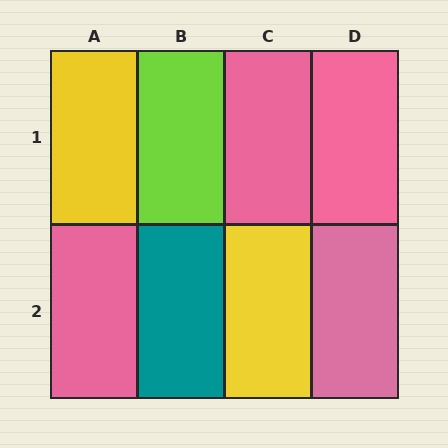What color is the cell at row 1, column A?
Yellow.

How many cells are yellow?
2 cells are yellow.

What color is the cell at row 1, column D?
Pink.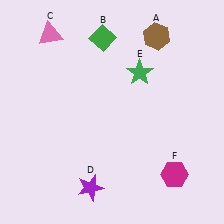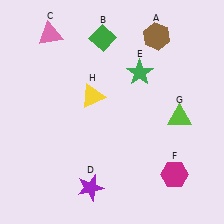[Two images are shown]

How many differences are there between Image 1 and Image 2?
There are 2 differences between the two images.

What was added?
A lime triangle (G), a yellow triangle (H) were added in Image 2.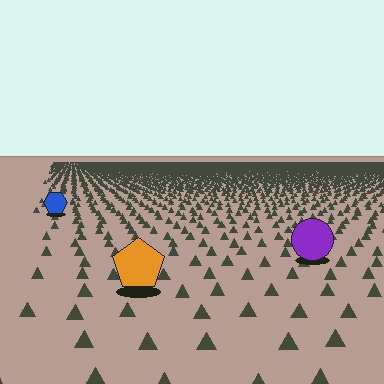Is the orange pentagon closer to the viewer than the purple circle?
Yes. The orange pentagon is closer — you can tell from the texture gradient: the ground texture is coarser near it.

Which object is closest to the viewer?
The orange pentagon is closest. The texture marks near it are larger and more spread out.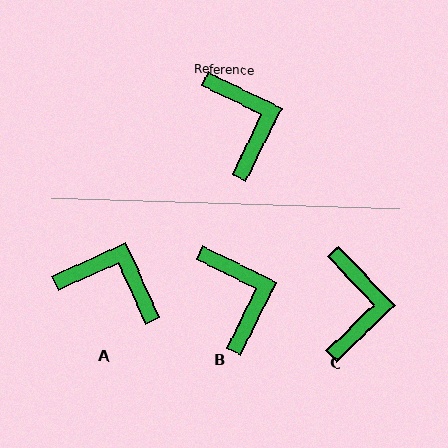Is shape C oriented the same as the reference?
No, it is off by about 20 degrees.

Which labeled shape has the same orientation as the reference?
B.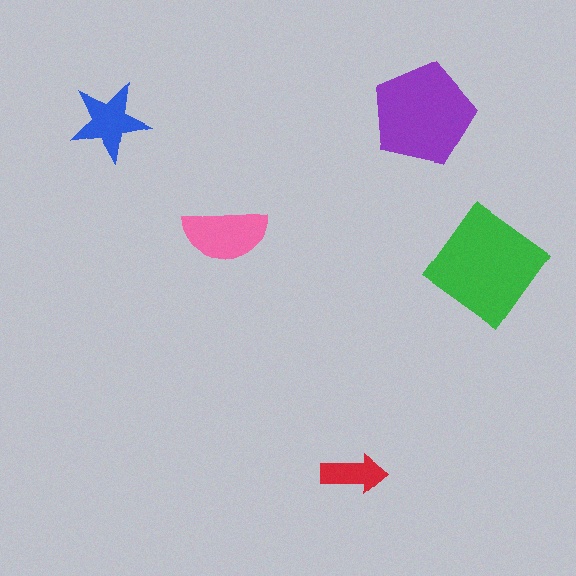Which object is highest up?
The purple pentagon is topmost.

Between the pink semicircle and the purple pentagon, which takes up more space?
The purple pentagon.